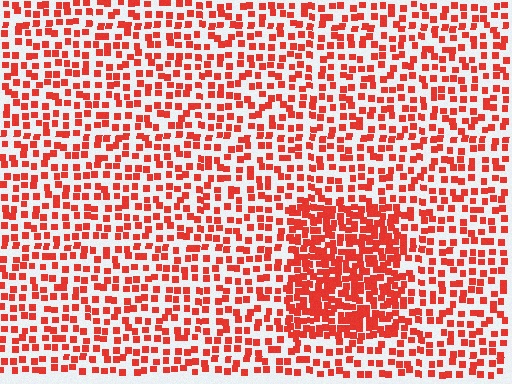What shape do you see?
I see a rectangle.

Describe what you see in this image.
The image contains small red elements arranged at two different densities. A rectangle-shaped region is visible where the elements are more densely packed than the surrounding area.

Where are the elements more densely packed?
The elements are more densely packed inside the rectangle boundary.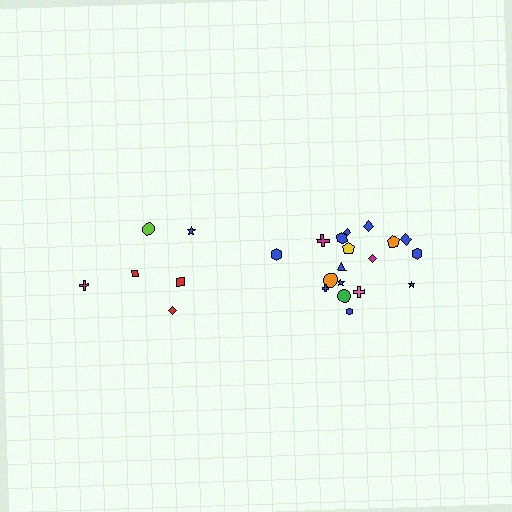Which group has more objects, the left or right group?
The right group.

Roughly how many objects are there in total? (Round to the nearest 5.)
Roughly 25 objects in total.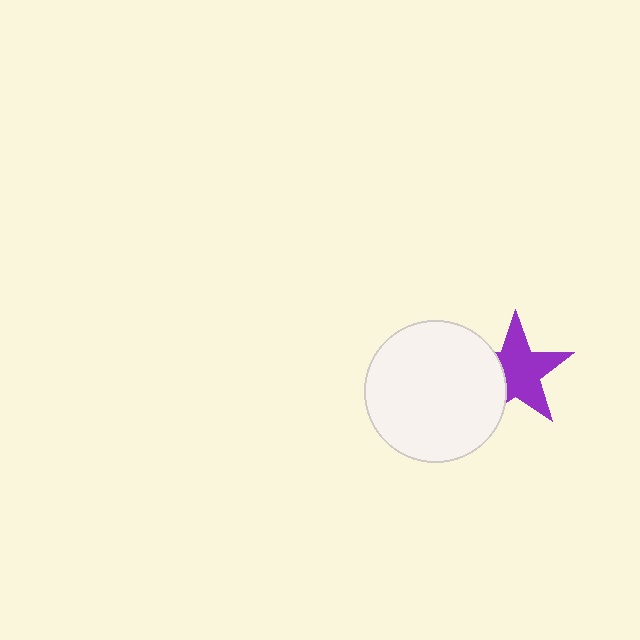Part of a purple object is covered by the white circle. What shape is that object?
It is a star.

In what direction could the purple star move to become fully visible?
The purple star could move right. That would shift it out from behind the white circle entirely.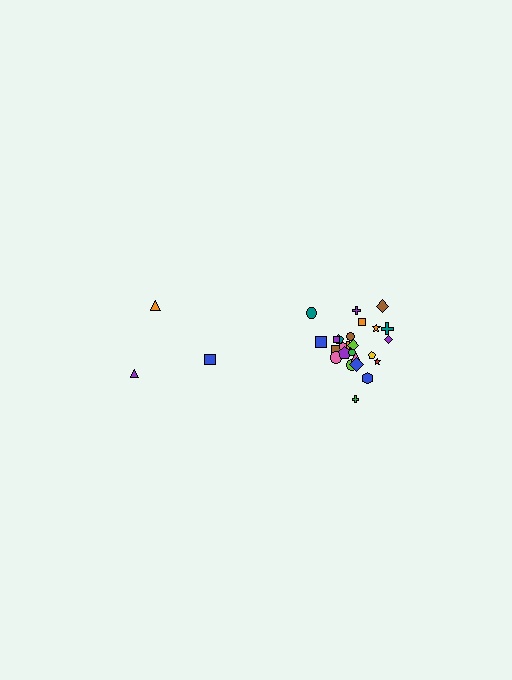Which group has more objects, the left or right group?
The right group.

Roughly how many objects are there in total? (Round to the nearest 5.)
Roughly 30 objects in total.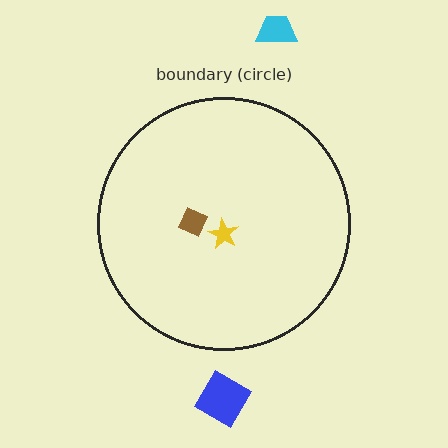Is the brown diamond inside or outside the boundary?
Inside.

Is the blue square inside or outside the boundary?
Outside.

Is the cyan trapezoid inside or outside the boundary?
Outside.